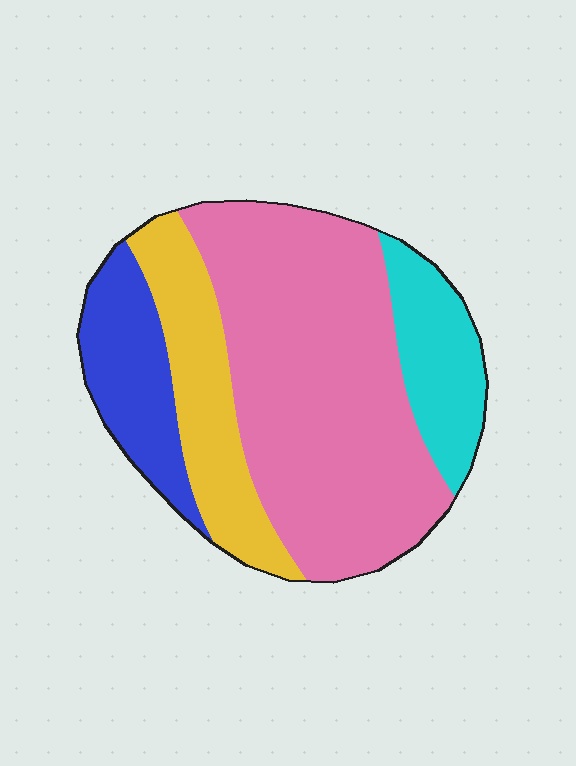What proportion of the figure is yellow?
Yellow covers around 20% of the figure.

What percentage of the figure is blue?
Blue covers roughly 15% of the figure.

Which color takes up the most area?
Pink, at roughly 55%.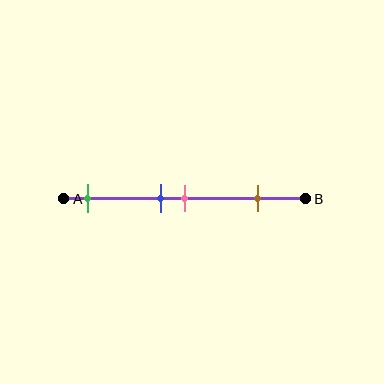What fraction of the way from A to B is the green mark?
The green mark is approximately 10% (0.1) of the way from A to B.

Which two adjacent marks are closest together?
The blue and pink marks are the closest adjacent pair.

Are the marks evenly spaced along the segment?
No, the marks are not evenly spaced.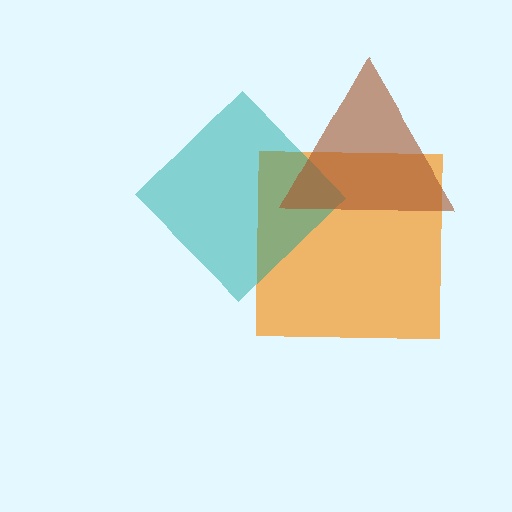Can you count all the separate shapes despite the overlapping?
Yes, there are 3 separate shapes.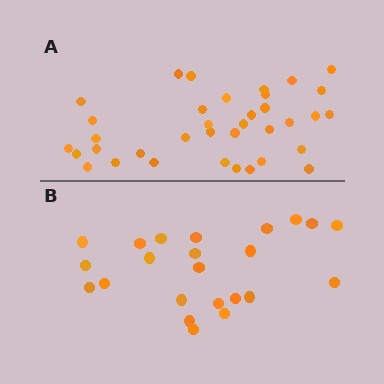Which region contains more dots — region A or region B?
Region A (the top region) has more dots.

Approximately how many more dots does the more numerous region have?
Region A has approximately 15 more dots than region B.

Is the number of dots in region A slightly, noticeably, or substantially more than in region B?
Region A has substantially more. The ratio is roughly 1.6 to 1.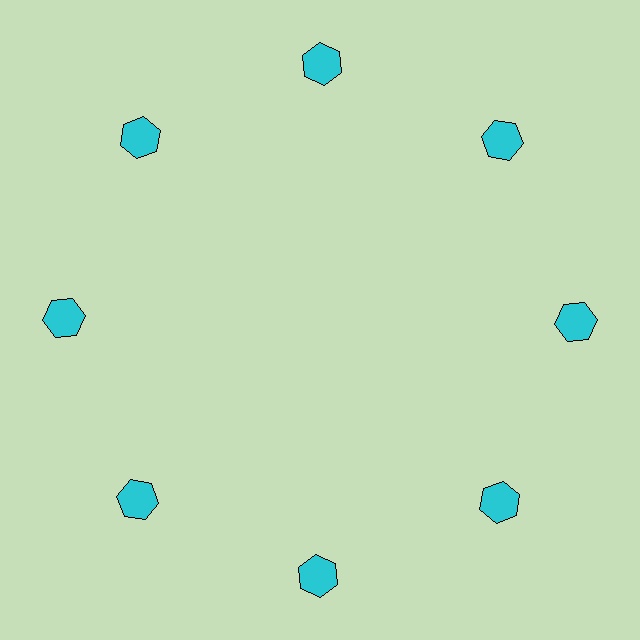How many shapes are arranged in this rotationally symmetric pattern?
There are 8 shapes, arranged in 8 groups of 1.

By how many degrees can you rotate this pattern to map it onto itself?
The pattern maps onto itself every 45 degrees of rotation.